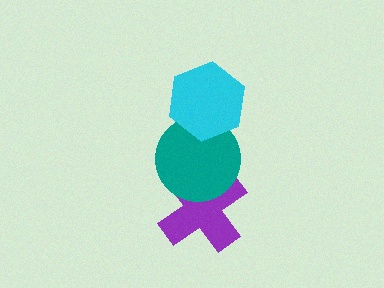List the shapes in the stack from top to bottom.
From top to bottom: the cyan hexagon, the teal circle, the purple cross.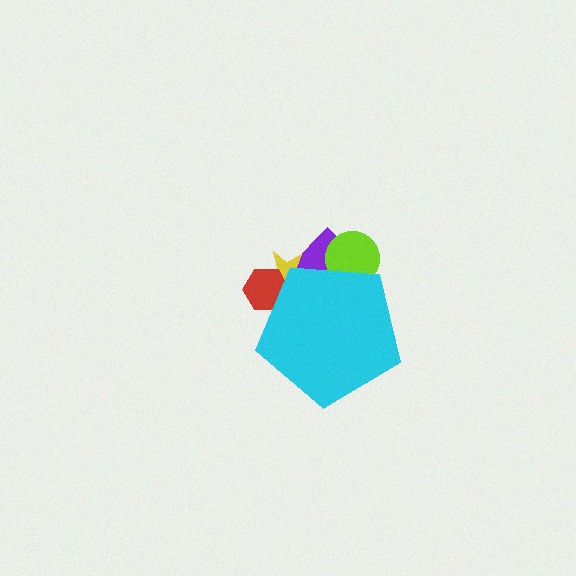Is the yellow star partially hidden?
Yes, the yellow star is partially hidden behind the cyan pentagon.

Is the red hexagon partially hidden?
Yes, the red hexagon is partially hidden behind the cyan pentagon.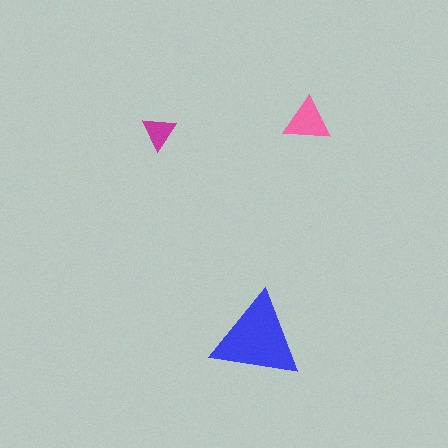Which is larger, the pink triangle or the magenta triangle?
The pink one.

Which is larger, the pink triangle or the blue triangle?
The blue one.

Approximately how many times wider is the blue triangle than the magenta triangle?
About 2.5 times wider.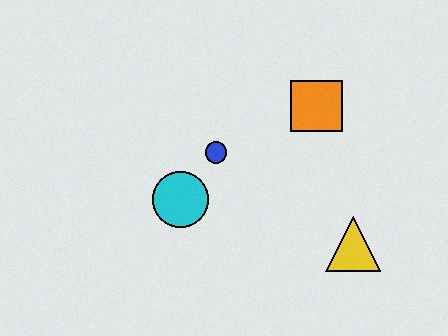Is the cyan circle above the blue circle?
No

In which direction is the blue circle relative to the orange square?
The blue circle is to the left of the orange square.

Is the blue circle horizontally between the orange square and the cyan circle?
Yes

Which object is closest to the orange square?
The blue circle is closest to the orange square.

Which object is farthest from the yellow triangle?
The cyan circle is farthest from the yellow triangle.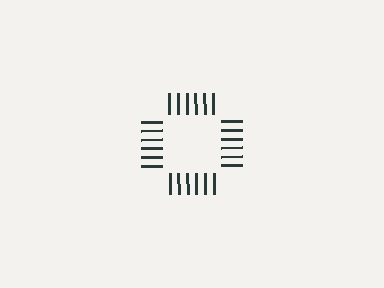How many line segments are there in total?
24 — 6 along each of the 4 edges.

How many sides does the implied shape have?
4 sides — the line-ends trace a square.